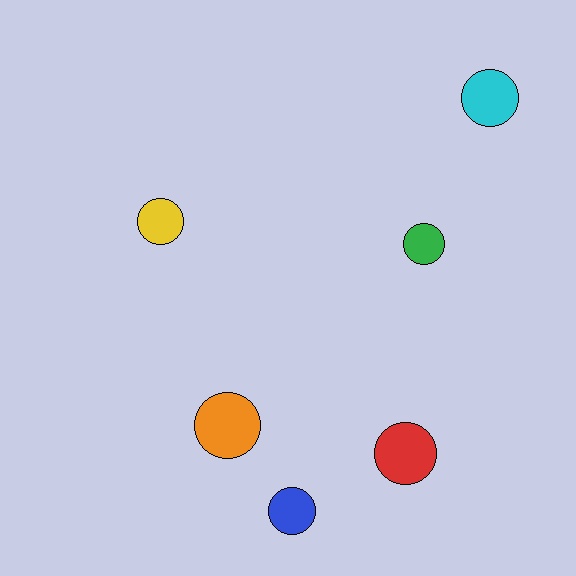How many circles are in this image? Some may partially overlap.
There are 6 circles.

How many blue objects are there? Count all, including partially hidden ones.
There is 1 blue object.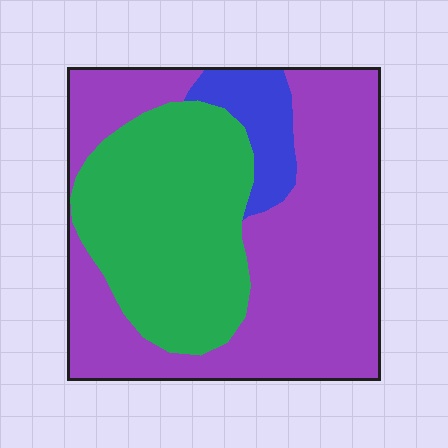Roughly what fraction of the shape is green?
Green covers roughly 35% of the shape.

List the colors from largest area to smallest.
From largest to smallest: purple, green, blue.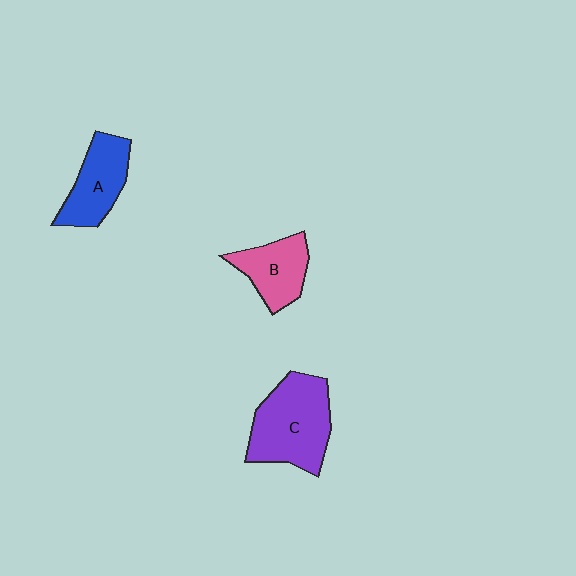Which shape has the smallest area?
Shape B (pink).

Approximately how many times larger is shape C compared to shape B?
Approximately 1.7 times.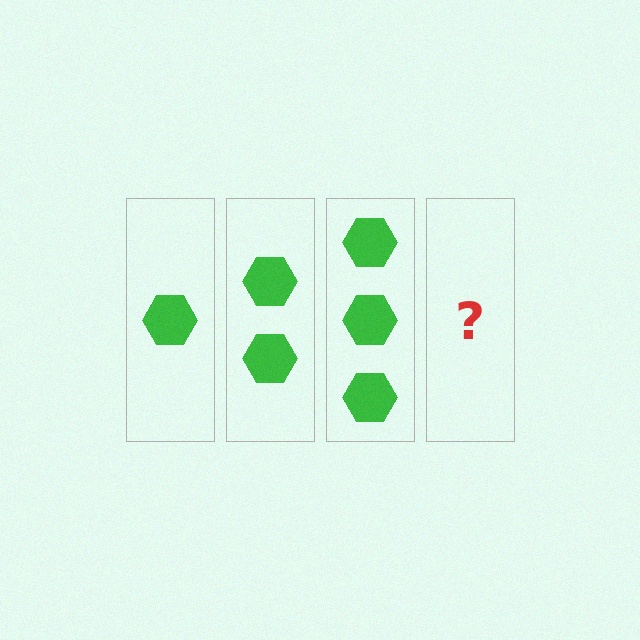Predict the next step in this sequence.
The next step is 4 hexagons.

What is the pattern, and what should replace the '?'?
The pattern is that each step adds one more hexagon. The '?' should be 4 hexagons.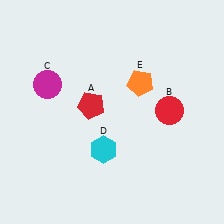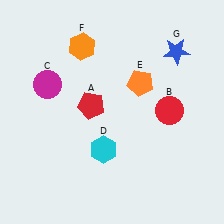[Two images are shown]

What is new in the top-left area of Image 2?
An orange hexagon (F) was added in the top-left area of Image 2.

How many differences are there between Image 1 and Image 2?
There are 2 differences between the two images.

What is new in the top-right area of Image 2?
A blue star (G) was added in the top-right area of Image 2.